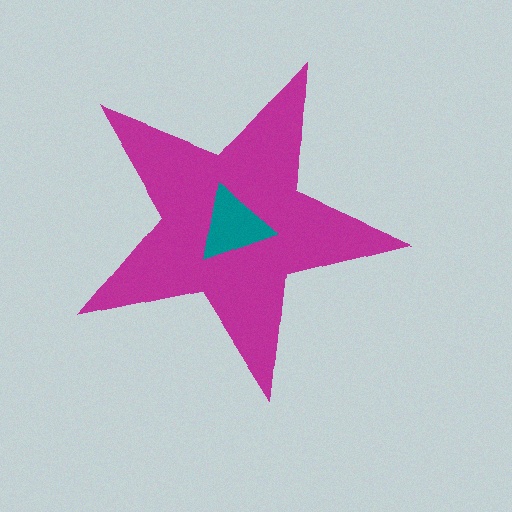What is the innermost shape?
The teal triangle.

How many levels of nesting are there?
2.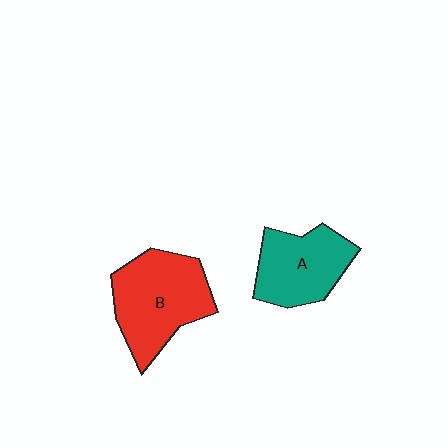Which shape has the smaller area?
Shape A (teal).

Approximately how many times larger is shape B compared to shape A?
Approximately 1.3 times.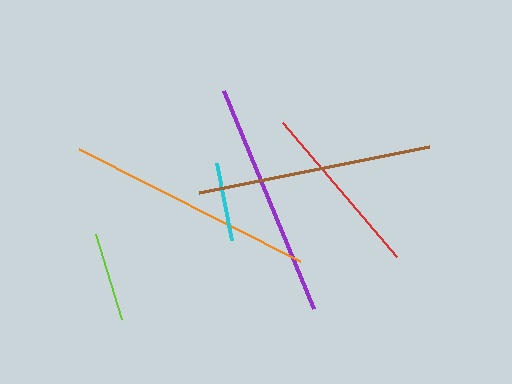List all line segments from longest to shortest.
From longest to shortest: orange, purple, brown, red, lime, cyan.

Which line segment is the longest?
The orange line is the longest at approximately 248 pixels.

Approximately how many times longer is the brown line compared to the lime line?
The brown line is approximately 2.6 times the length of the lime line.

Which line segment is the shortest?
The cyan line is the shortest at approximately 78 pixels.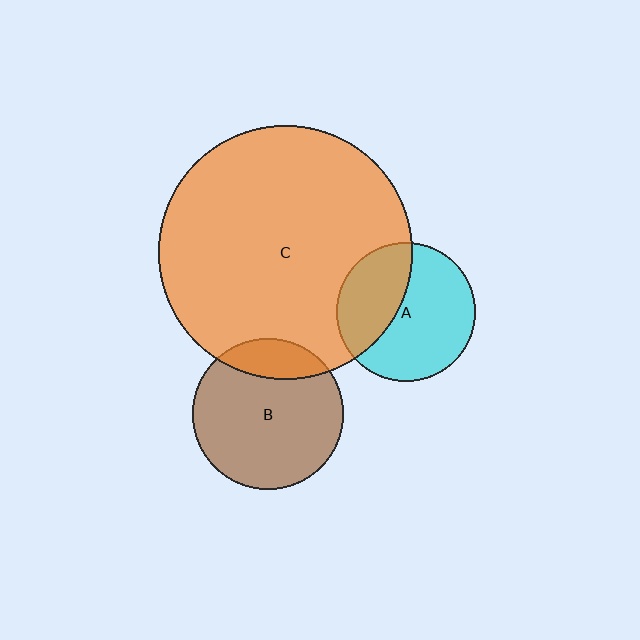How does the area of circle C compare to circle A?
Approximately 3.4 times.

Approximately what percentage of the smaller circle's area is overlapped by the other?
Approximately 20%.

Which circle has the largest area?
Circle C (orange).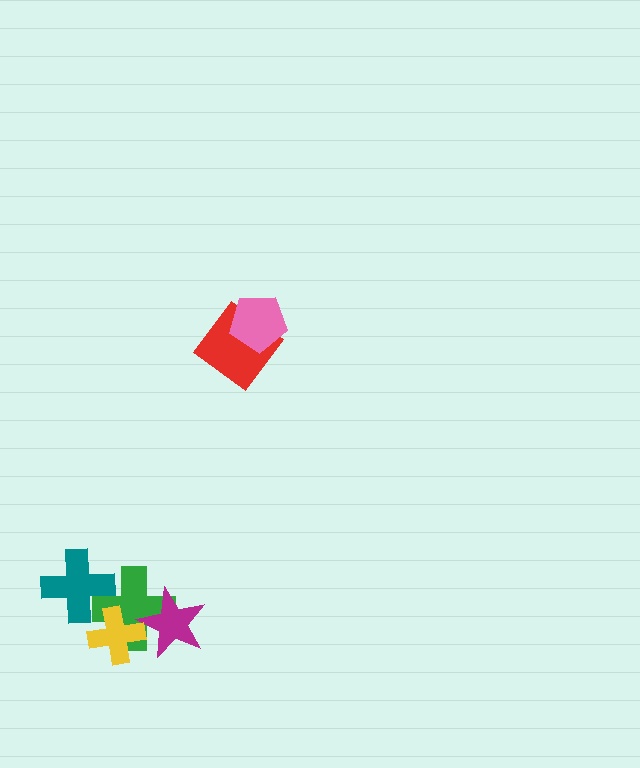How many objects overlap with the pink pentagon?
1 object overlaps with the pink pentagon.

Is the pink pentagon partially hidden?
No, no other shape covers it.